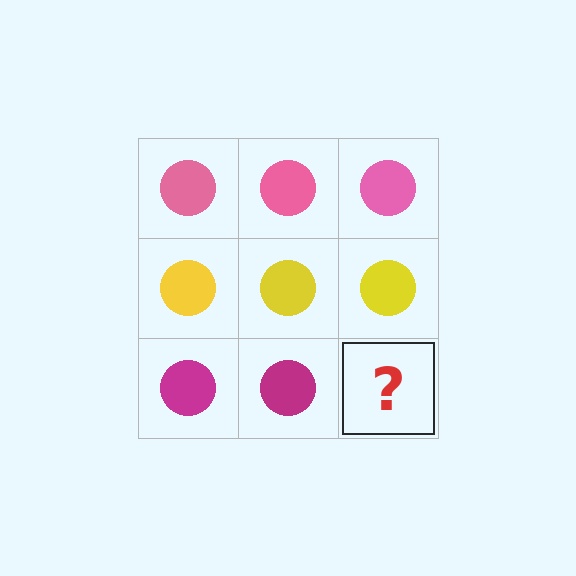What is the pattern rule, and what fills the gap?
The rule is that each row has a consistent color. The gap should be filled with a magenta circle.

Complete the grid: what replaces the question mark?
The question mark should be replaced with a magenta circle.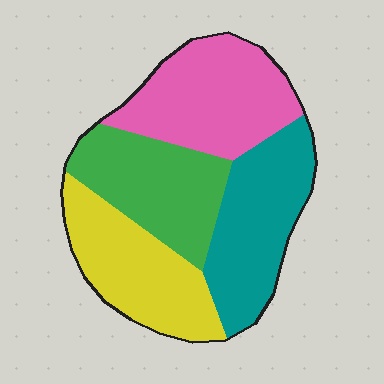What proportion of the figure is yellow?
Yellow takes up less than a quarter of the figure.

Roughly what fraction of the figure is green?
Green takes up about one quarter (1/4) of the figure.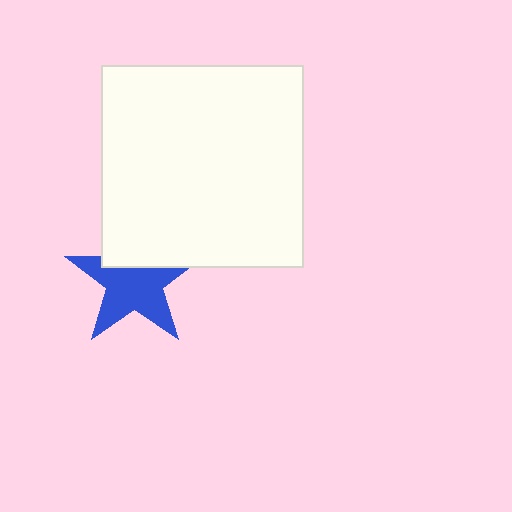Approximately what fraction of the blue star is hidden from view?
Roughly 31% of the blue star is hidden behind the white square.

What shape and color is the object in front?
The object in front is a white square.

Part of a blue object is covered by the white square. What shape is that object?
It is a star.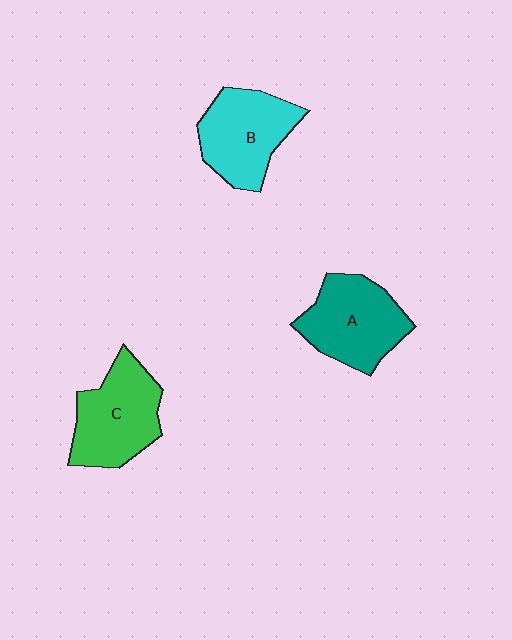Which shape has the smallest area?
Shape B (cyan).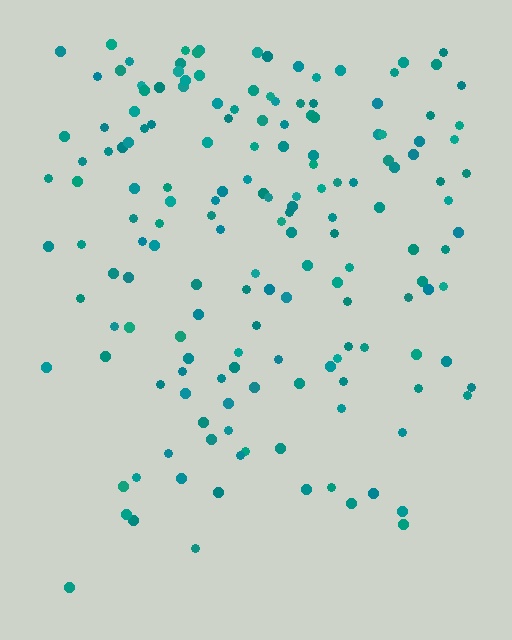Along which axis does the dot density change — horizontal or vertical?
Vertical.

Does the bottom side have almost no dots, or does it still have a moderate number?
Still a moderate number, just noticeably fewer than the top.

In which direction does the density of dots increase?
From bottom to top, with the top side densest.